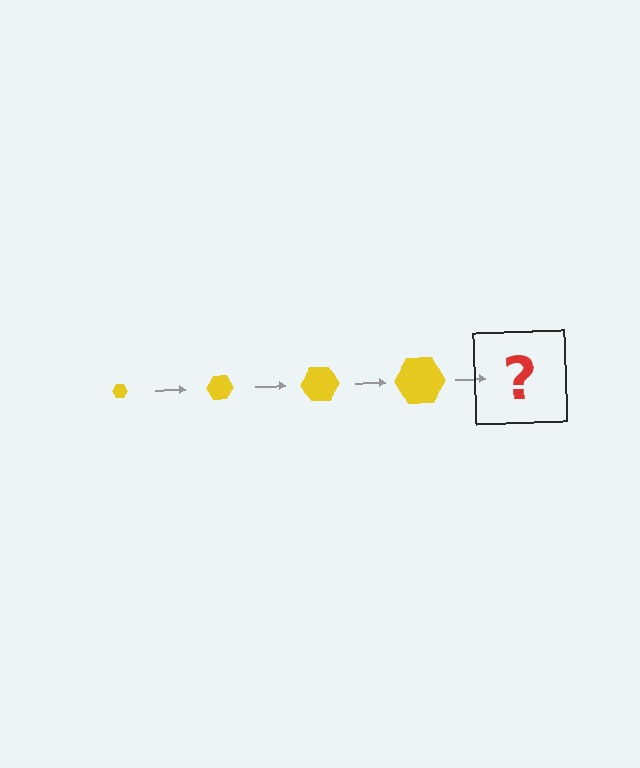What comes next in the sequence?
The next element should be a yellow hexagon, larger than the previous one.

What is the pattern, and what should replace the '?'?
The pattern is that the hexagon gets progressively larger each step. The '?' should be a yellow hexagon, larger than the previous one.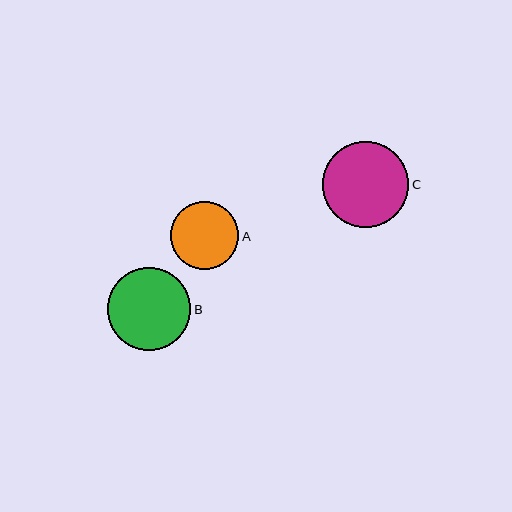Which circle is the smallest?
Circle A is the smallest with a size of approximately 68 pixels.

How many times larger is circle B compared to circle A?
Circle B is approximately 1.2 times the size of circle A.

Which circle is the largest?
Circle C is the largest with a size of approximately 86 pixels.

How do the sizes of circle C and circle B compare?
Circle C and circle B are approximately the same size.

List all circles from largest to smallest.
From largest to smallest: C, B, A.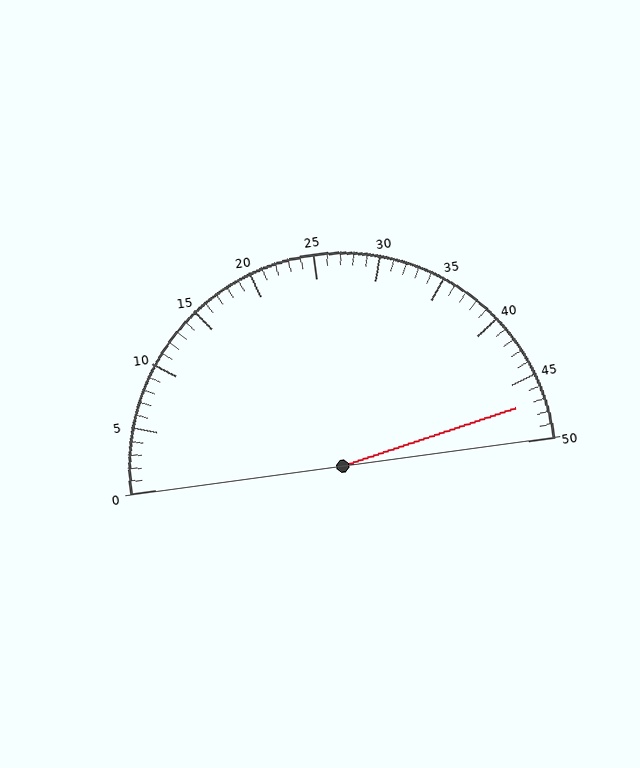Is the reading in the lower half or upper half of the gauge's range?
The reading is in the upper half of the range (0 to 50).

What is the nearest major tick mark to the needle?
The nearest major tick mark is 45.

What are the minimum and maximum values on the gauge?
The gauge ranges from 0 to 50.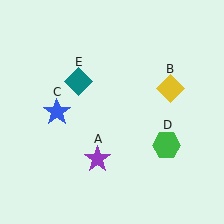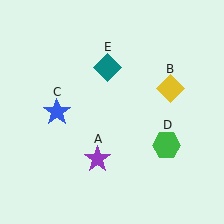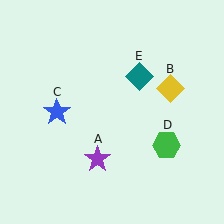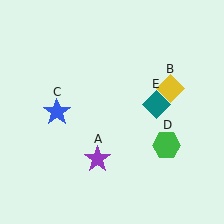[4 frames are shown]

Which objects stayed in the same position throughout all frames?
Purple star (object A) and yellow diamond (object B) and blue star (object C) and green hexagon (object D) remained stationary.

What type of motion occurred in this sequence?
The teal diamond (object E) rotated clockwise around the center of the scene.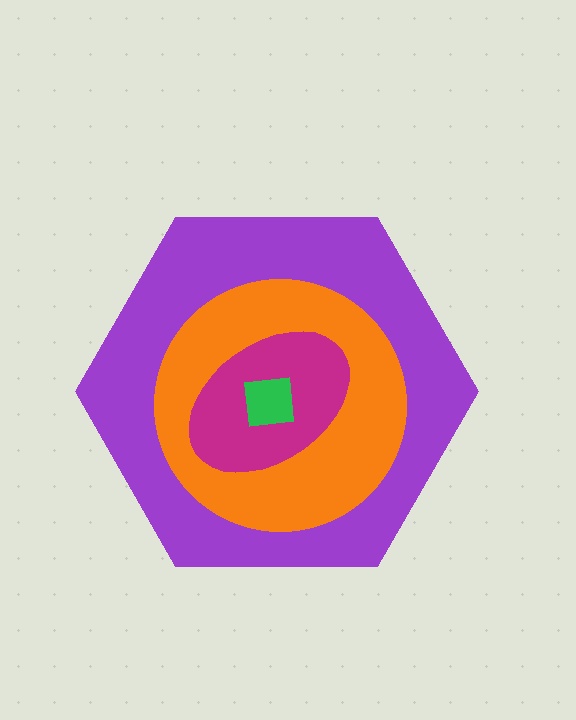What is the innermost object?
The green square.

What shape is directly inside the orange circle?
The magenta ellipse.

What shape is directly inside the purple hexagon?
The orange circle.